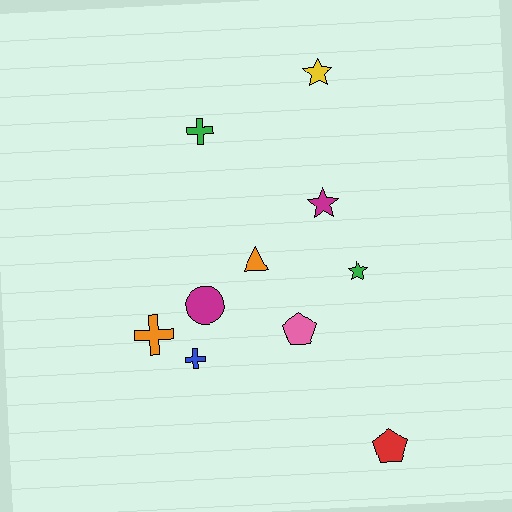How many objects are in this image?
There are 10 objects.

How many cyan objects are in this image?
There are no cyan objects.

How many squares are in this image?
There are no squares.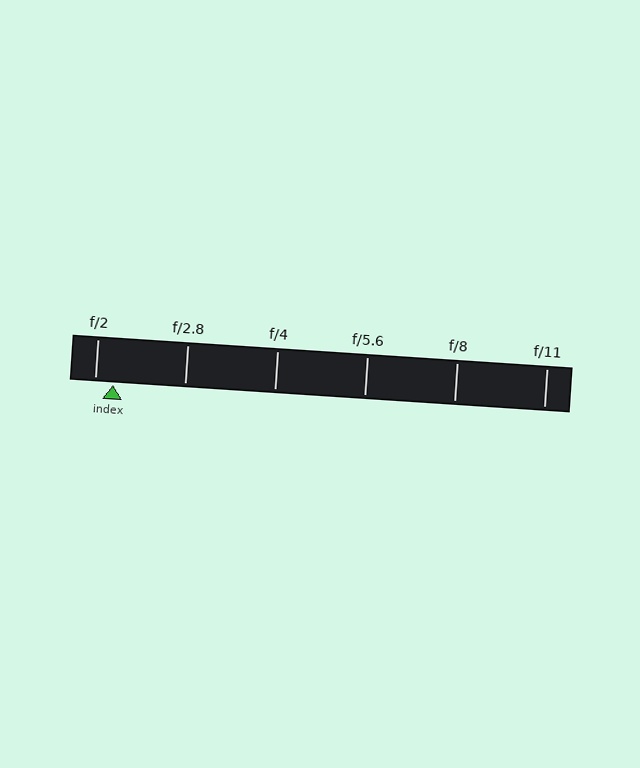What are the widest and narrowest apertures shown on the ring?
The widest aperture shown is f/2 and the narrowest is f/11.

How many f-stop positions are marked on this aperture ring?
There are 6 f-stop positions marked.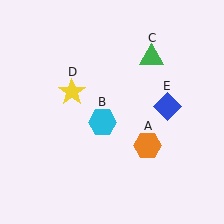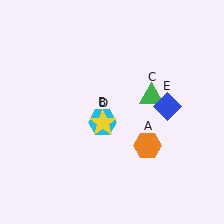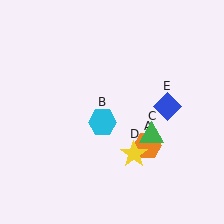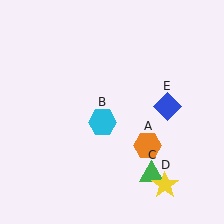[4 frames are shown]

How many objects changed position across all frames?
2 objects changed position: green triangle (object C), yellow star (object D).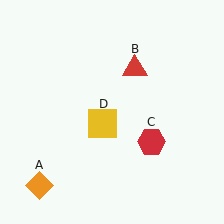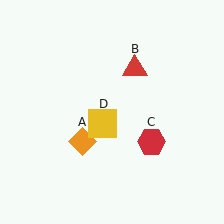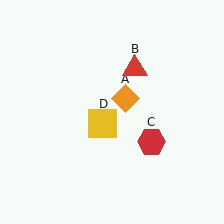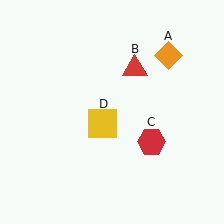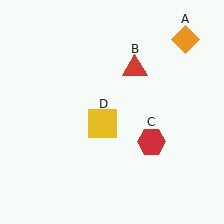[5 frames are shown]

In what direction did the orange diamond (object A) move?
The orange diamond (object A) moved up and to the right.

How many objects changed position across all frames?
1 object changed position: orange diamond (object A).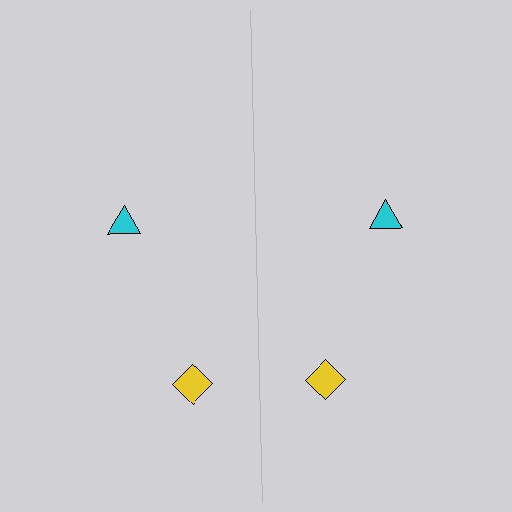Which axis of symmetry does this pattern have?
The pattern has a vertical axis of symmetry running through the center of the image.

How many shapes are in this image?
There are 4 shapes in this image.